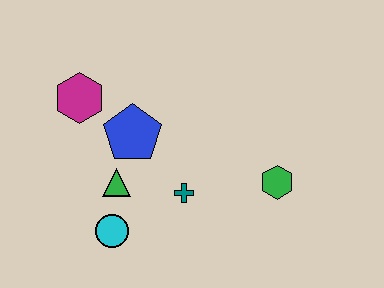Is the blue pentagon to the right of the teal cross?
No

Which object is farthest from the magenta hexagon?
The green hexagon is farthest from the magenta hexagon.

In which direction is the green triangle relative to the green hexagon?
The green triangle is to the left of the green hexagon.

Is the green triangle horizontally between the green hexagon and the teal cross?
No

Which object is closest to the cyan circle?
The green triangle is closest to the cyan circle.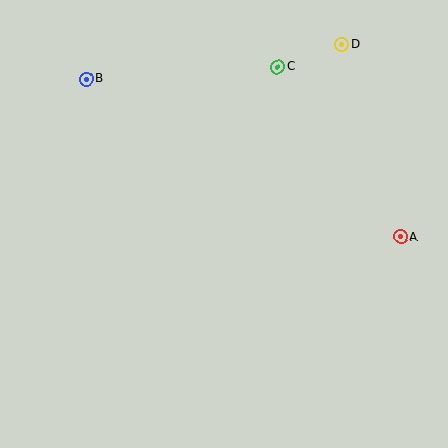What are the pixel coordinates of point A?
Point A is at (400, 237).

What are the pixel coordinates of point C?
Point C is at (278, 67).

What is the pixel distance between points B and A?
The distance between B and A is 352 pixels.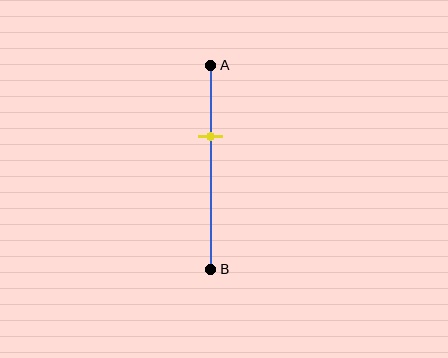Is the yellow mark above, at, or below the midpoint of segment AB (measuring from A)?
The yellow mark is above the midpoint of segment AB.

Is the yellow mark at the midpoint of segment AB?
No, the mark is at about 35% from A, not at the 50% midpoint.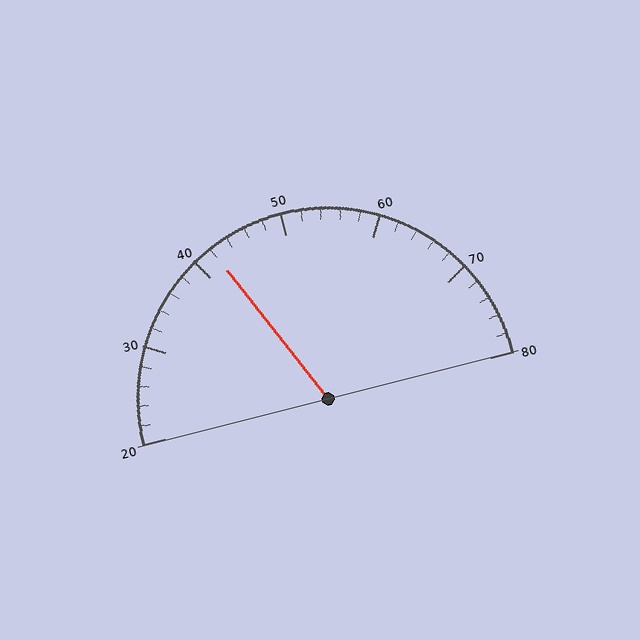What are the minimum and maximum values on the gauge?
The gauge ranges from 20 to 80.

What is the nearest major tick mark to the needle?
The nearest major tick mark is 40.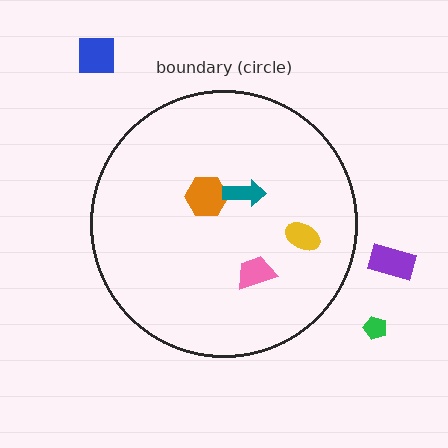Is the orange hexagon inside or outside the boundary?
Inside.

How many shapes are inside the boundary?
4 inside, 3 outside.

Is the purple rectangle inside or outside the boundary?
Outside.